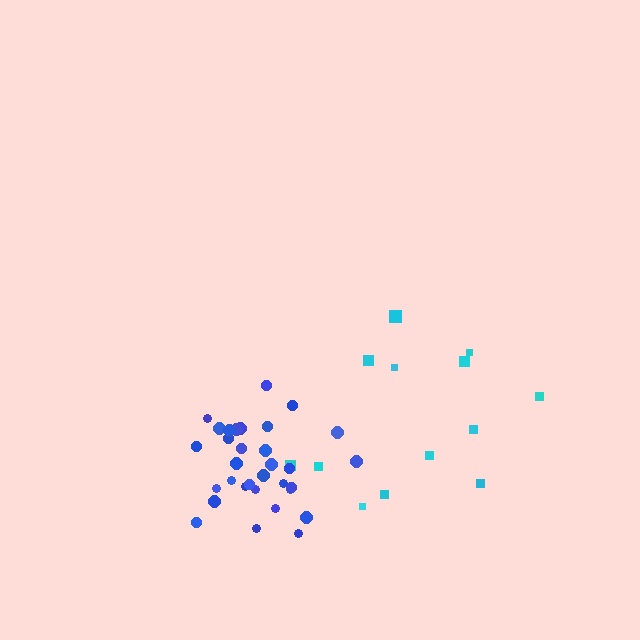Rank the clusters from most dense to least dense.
blue, cyan.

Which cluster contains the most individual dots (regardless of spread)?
Blue (32).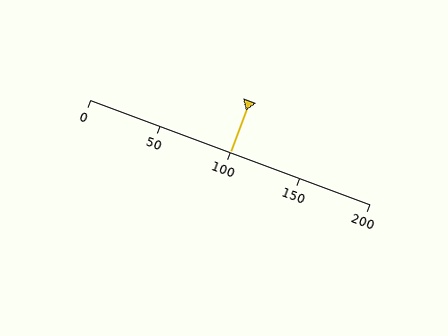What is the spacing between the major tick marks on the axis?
The major ticks are spaced 50 apart.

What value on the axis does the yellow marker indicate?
The marker indicates approximately 100.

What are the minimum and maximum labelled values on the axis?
The axis runs from 0 to 200.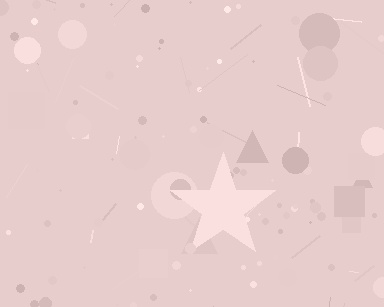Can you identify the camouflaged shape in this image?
The camouflaged shape is a star.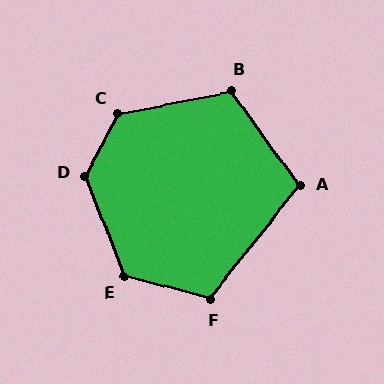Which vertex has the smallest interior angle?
A, at approximately 106 degrees.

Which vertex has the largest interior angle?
D, at approximately 131 degrees.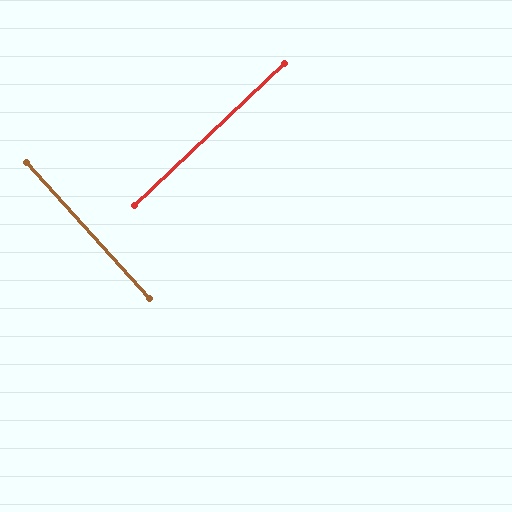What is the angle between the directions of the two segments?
Approximately 89 degrees.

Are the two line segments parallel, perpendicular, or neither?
Perpendicular — they meet at approximately 89°.